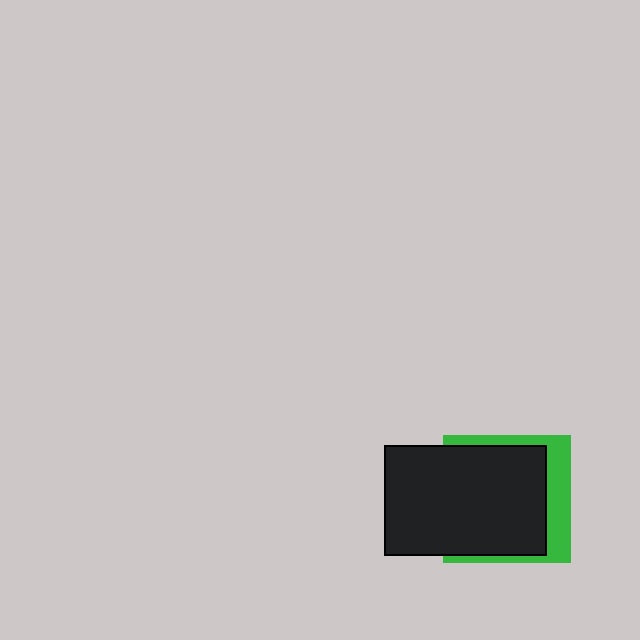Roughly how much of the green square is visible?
A small part of it is visible (roughly 30%).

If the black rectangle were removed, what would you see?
You would see the complete green square.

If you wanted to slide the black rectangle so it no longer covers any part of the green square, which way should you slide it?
Slide it toward the lower-left — that is the most direct way to separate the two shapes.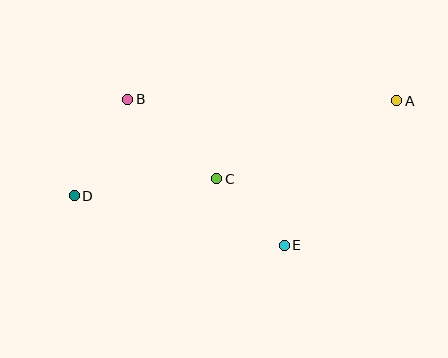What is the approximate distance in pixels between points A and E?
The distance between A and E is approximately 183 pixels.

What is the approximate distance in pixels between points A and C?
The distance between A and C is approximately 196 pixels.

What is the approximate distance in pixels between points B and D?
The distance between B and D is approximately 110 pixels.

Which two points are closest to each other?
Points C and E are closest to each other.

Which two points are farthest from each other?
Points A and D are farthest from each other.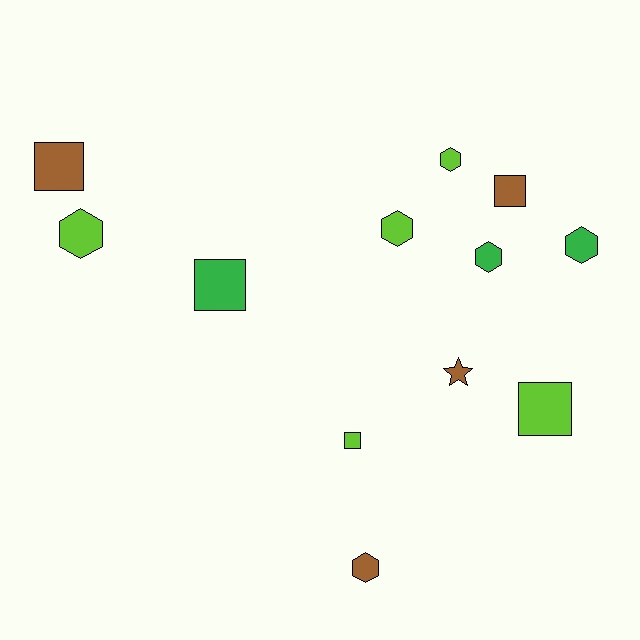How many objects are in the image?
There are 12 objects.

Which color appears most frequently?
Lime, with 5 objects.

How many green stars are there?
There are no green stars.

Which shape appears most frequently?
Hexagon, with 6 objects.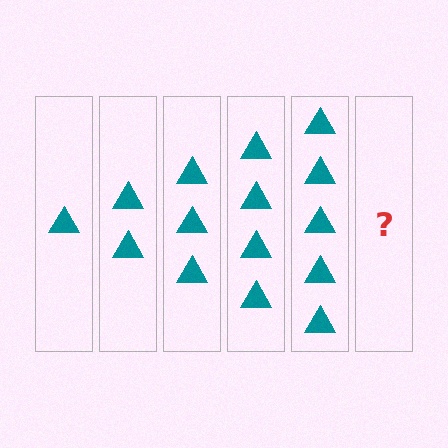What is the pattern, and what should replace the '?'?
The pattern is that each step adds one more triangle. The '?' should be 6 triangles.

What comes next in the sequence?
The next element should be 6 triangles.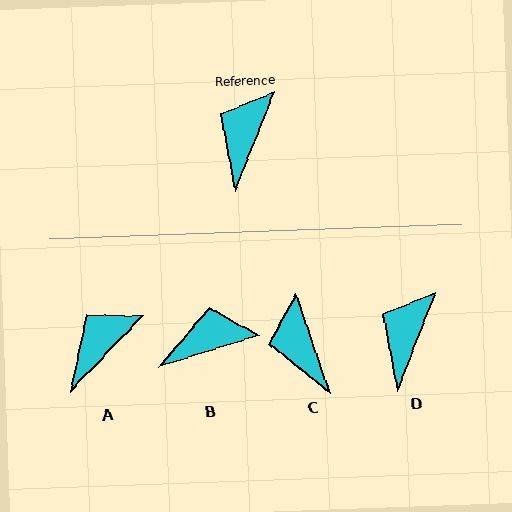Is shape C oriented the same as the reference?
No, it is off by about 40 degrees.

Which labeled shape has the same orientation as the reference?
D.